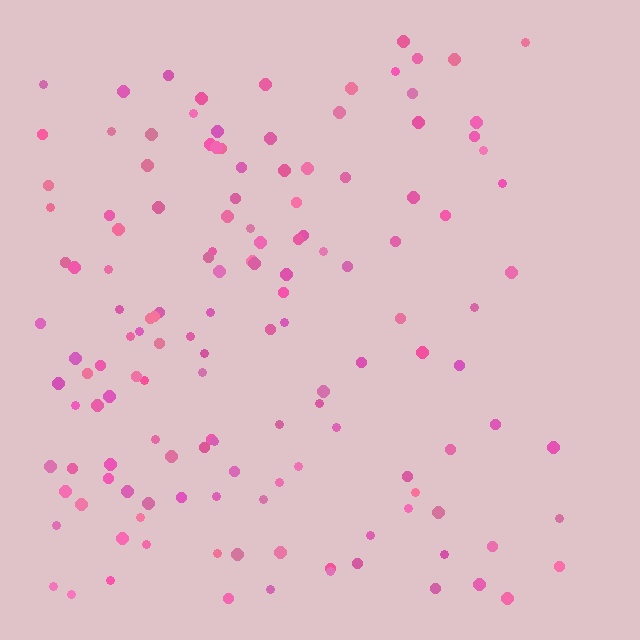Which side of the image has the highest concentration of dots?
The left.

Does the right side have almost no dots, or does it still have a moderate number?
Still a moderate number, just noticeably fewer than the left.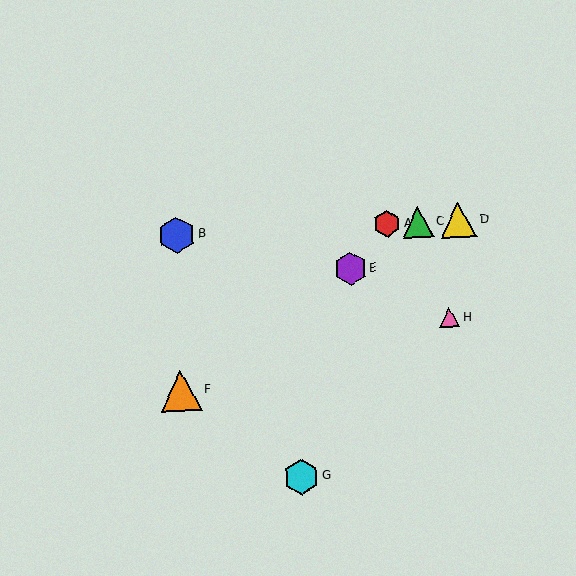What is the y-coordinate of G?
Object G is at y≈477.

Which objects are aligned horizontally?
Objects A, B, C, D are aligned horizontally.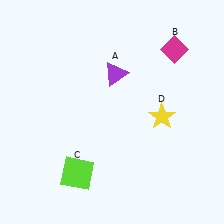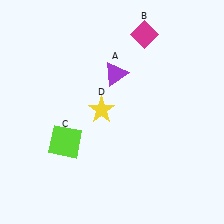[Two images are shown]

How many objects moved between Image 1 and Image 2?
3 objects moved between the two images.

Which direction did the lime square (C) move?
The lime square (C) moved up.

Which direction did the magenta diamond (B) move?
The magenta diamond (B) moved left.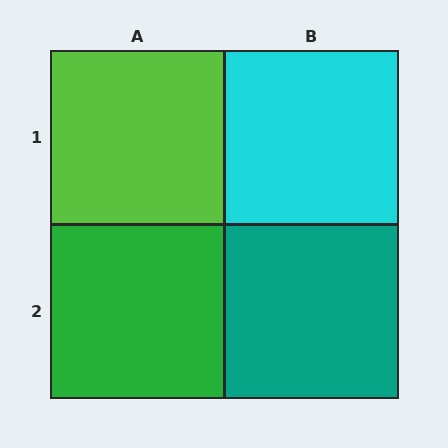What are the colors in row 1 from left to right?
Lime, cyan.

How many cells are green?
1 cell is green.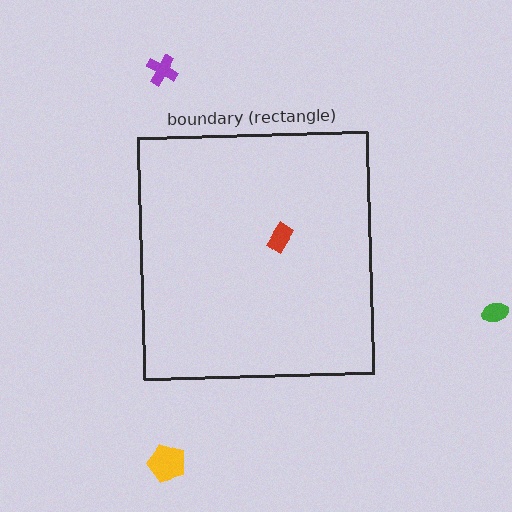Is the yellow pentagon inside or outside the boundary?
Outside.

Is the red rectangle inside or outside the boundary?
Inside.